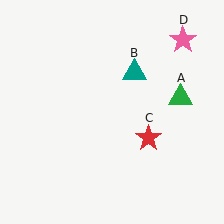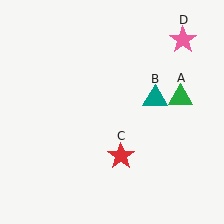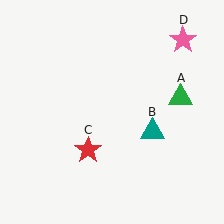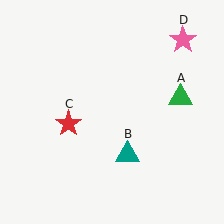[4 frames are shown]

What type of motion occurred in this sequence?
The teal triangle (object B), red star (object C) rotated clockwise around the center of the scene.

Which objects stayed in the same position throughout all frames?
Green triangle (object A) and pink star (object D) remained stationary.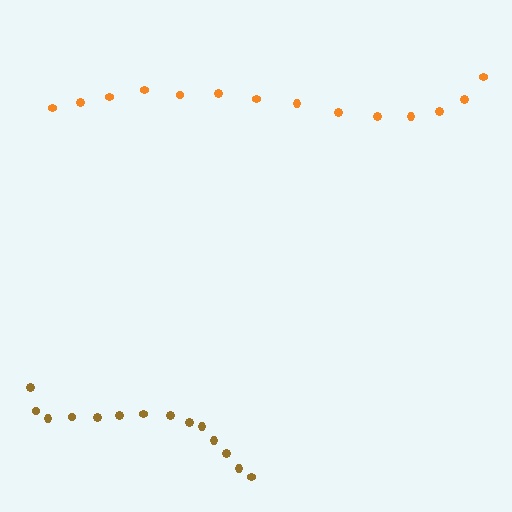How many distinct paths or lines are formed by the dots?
There are 2 distinct paths.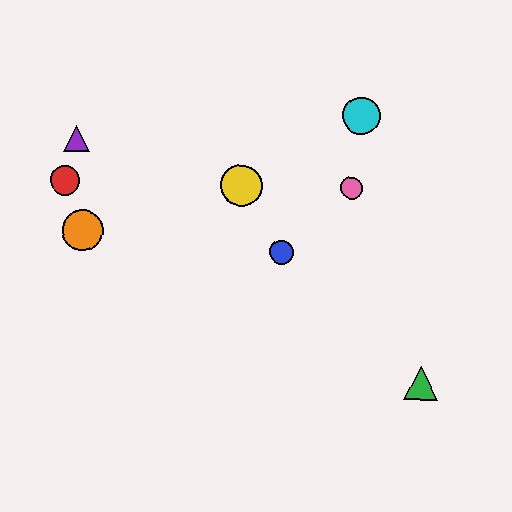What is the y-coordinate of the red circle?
The red circle is at y≈180.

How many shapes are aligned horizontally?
3 shapes (the red circle, the yellow circle, the pink circle) are aligned horizontally.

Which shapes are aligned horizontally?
The red circle, the yellow circle, the pink circle are aligned horizontally.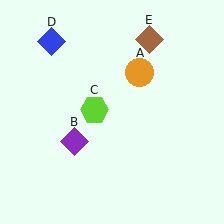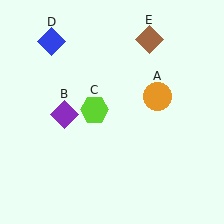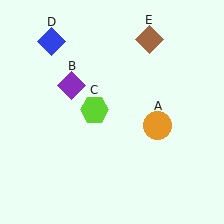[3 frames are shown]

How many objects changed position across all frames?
2 objects changed position: orange circle (object A), purple diamond (object B).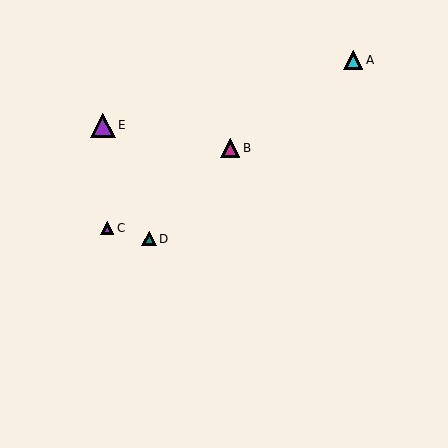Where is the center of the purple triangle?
The center of the purple triangle is at (107, 228).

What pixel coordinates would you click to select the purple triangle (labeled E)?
Click at (103, 125) to select the purple triangle E.